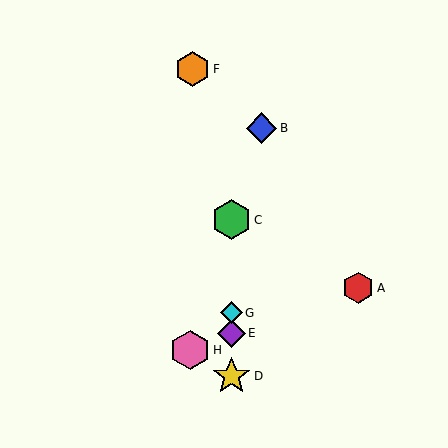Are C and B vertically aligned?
No, C is at x≈231 and B is at x≈261.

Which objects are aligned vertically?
Objects C, D, E, G are aligned vertically.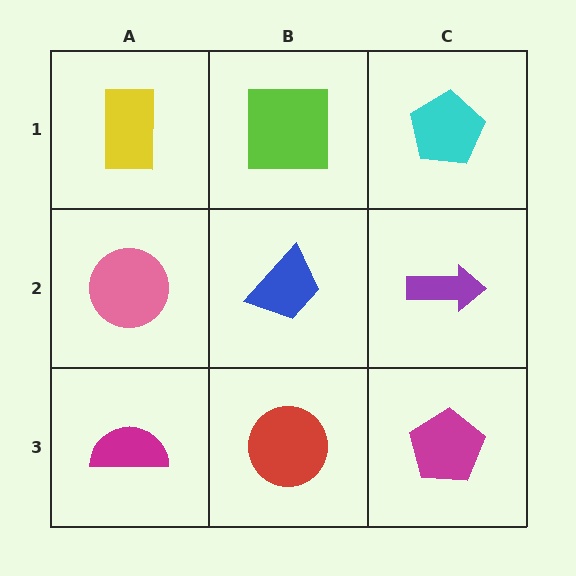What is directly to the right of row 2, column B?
A purple arrow.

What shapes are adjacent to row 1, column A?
A pink circle (row 2, column A), a lime square (row 1, column B).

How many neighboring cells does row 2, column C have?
3.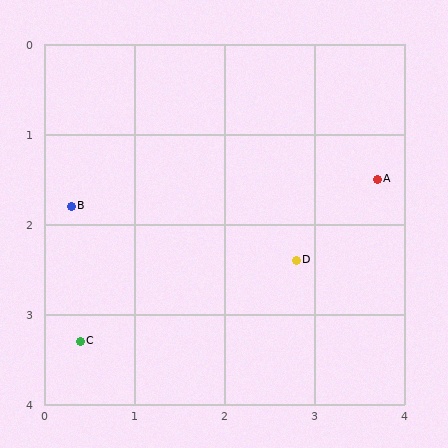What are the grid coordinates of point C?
Point C is at approximately (0.4, 3.3).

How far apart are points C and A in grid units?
Points C and A are about 3.8 grid units apart.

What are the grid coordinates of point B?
Point B is at approximately (0.3, 1.8).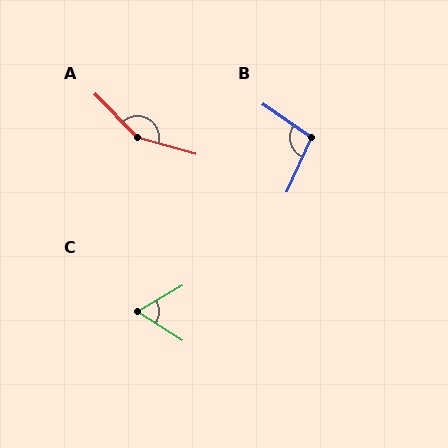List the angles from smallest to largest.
C (63°), B (101°), A (150°).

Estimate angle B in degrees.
Approximately 101 degrees.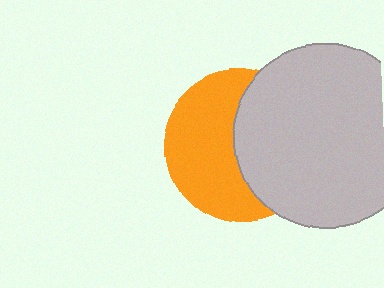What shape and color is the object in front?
The object in front is a light gray circle.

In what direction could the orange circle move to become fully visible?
The orange circle could move left. That would shift it out from behind the light gray circle entirely.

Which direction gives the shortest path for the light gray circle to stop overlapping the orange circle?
Moving right gives the shortest separation.